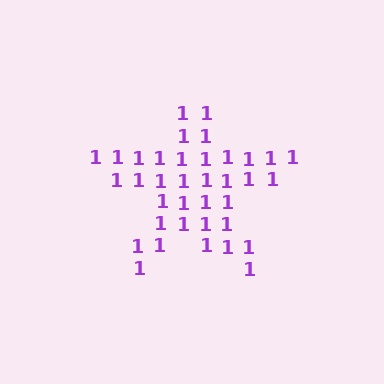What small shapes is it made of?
It is made of small digit 1's.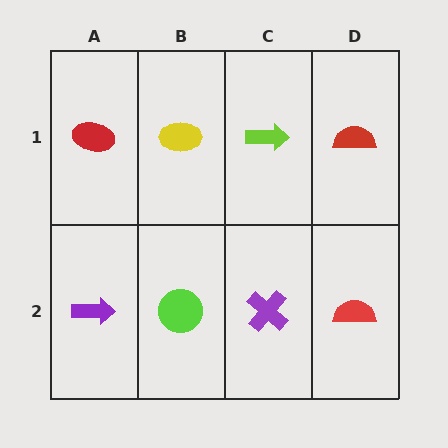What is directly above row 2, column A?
A red ellipse.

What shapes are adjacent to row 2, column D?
A red semicircle (row 1, column D), a purple cross (row 2, column C).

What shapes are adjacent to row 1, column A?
A purple arrow (row 2, column A), a yellow ellipse (row 1, column B).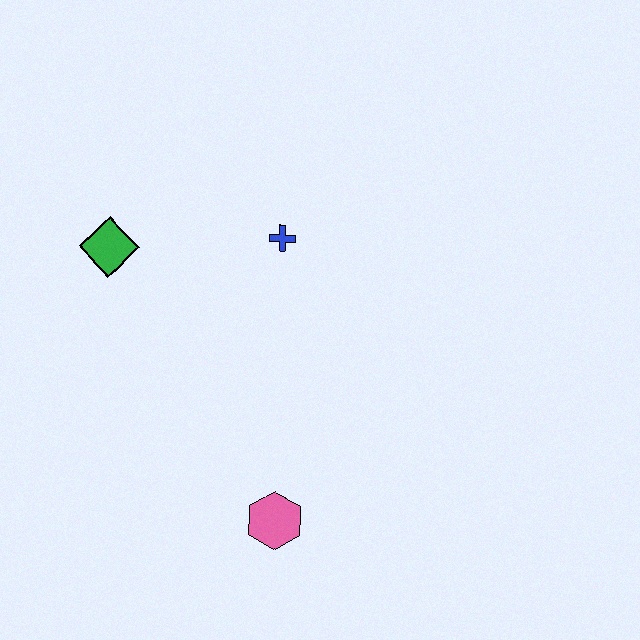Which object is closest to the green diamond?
The blue cross is closest to the green diamond.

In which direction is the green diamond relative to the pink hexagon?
The green diamond is above the pink hexagon.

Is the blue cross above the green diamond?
Yes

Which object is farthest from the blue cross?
The pink hexagon is farthest from the blue cross.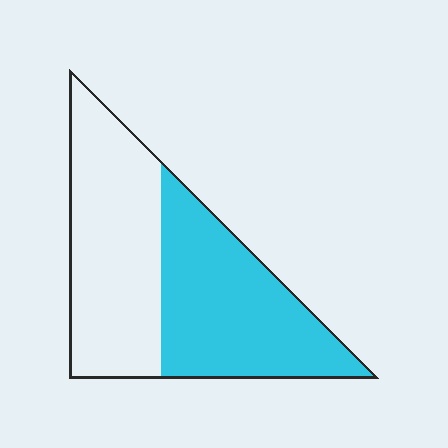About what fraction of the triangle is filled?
About one half (1/2).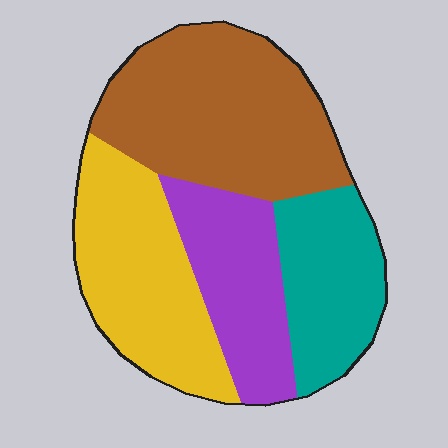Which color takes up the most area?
Brown, at roughly 35%.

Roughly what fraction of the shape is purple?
Purple covers about 20% of the shape.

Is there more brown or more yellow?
Brown.